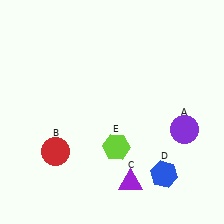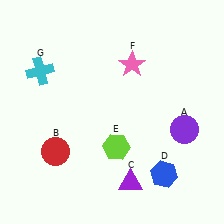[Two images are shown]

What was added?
A pink star (F), a cyan cross (G) were added in Image 2.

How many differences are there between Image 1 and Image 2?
There are 2 differences between the two images.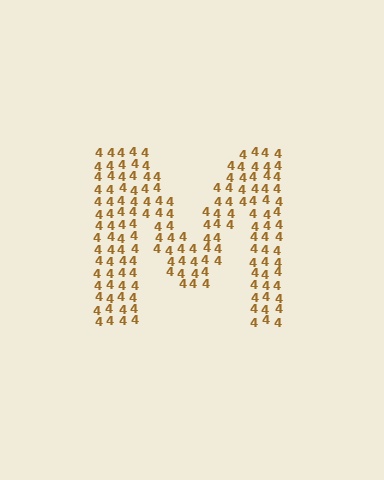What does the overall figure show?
The overall figure shows the letter M.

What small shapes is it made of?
It is made of small digit 4's.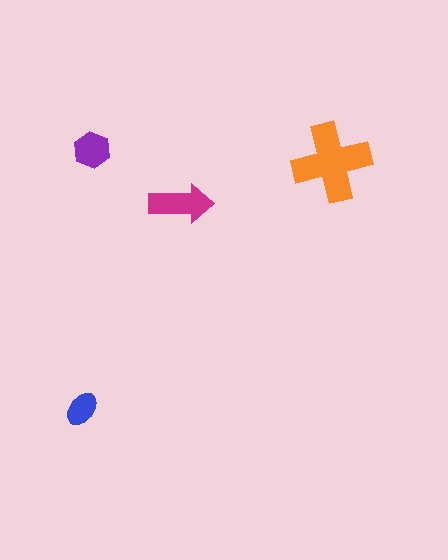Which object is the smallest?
The blue ellipse.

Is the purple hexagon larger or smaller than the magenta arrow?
Smaller.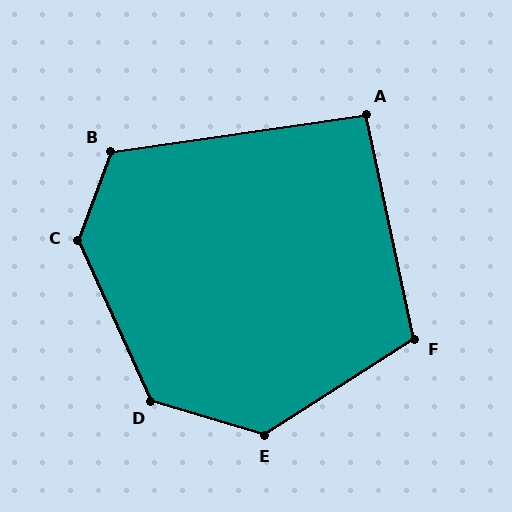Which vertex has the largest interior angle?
C, at approximately 135 degrees.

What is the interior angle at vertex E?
Approximately 131 degrees (obtuse).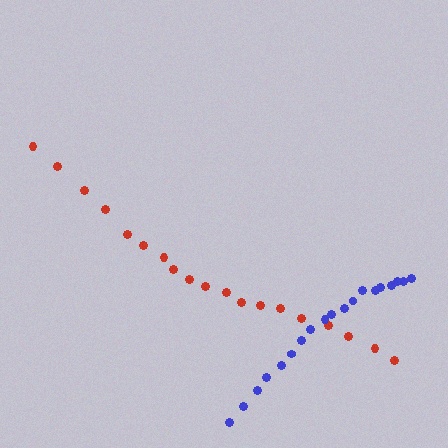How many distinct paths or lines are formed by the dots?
There are 2 distinct paths.